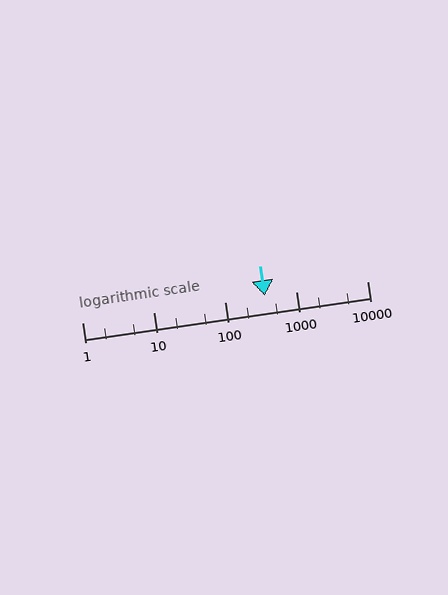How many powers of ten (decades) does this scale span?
The scale spans 4 decades, from 1 to 10000.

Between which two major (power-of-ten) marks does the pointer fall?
The pointer is between 100 and 1000.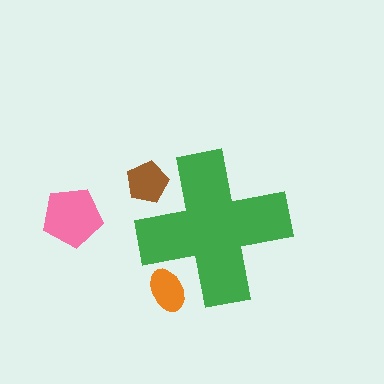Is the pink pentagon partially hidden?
No, the pink pentagon is fully visible.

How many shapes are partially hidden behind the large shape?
2 shapes are partially hidden.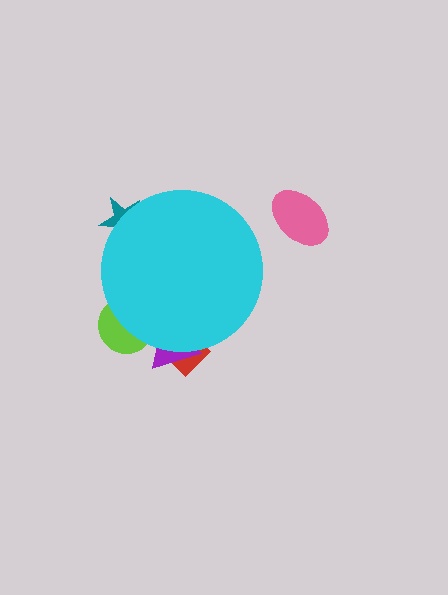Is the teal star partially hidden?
Yes, the teal star is partially hidden behind the cyan circle.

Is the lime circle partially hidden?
Yes, the lime circle is partially hidden behind the cyan circle.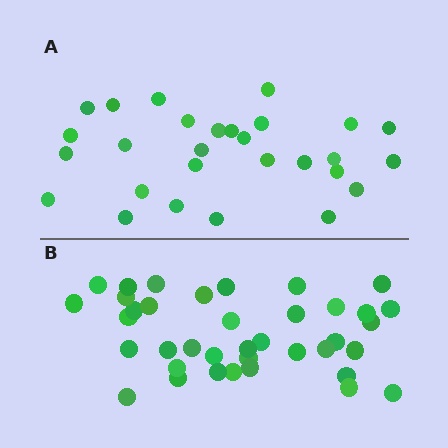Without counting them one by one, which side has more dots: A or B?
Region B (the bottom region) has more dots.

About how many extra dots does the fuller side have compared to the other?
Region B has roughly 10 or so more dots than region A.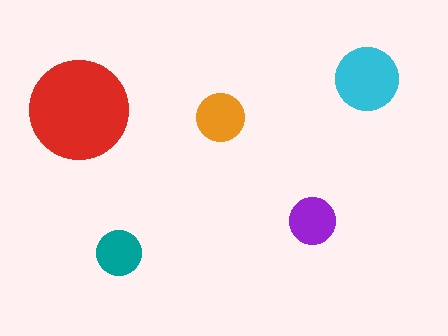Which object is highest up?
The cyan circle is topmost.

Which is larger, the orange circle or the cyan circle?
The cyan one.